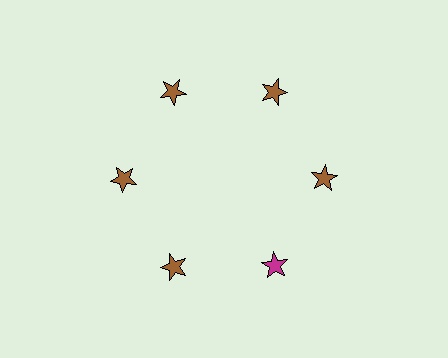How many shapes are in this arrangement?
There are 6 shapes arranged in a ring pattern.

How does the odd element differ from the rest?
It has a different color: magenta instead of brown.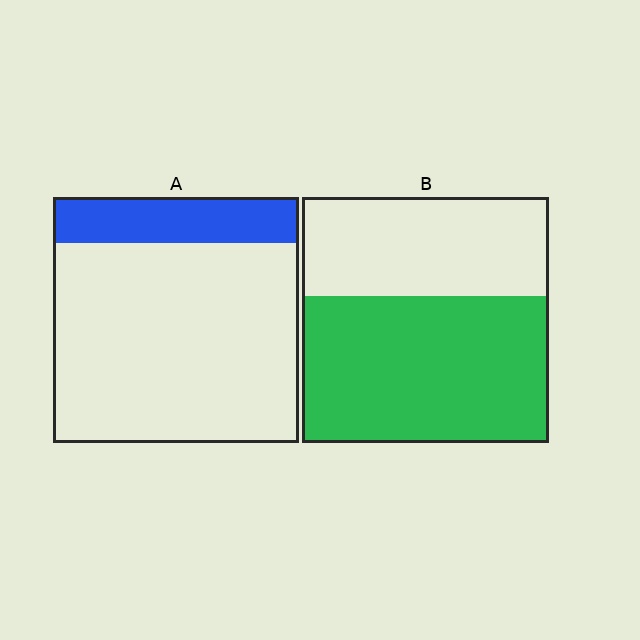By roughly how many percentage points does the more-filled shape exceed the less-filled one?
By roughly 40 percentage points (B over A).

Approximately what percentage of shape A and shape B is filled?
A is approximately 20% and B is approximately 60%.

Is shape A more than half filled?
No.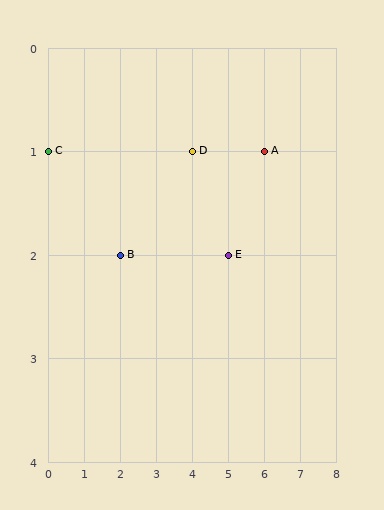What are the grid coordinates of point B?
Point B is at grid coordinates (2, 2).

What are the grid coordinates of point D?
Point D is at grid coordinates (4, 1).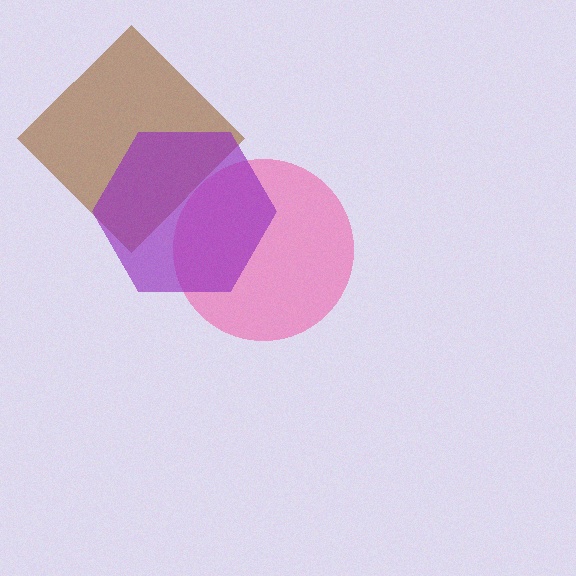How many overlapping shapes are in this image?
There are 3 overlapping shapes in the image.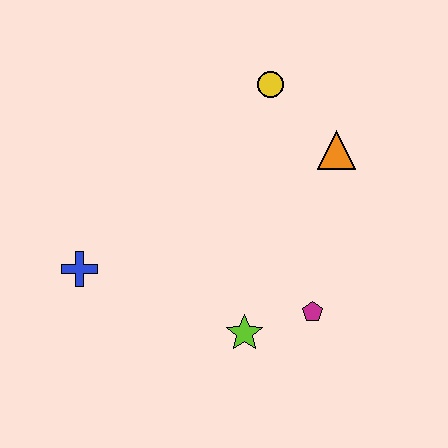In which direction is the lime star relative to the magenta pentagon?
The lime star is to the left of the magenta pentagon.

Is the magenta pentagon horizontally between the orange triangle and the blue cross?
Yes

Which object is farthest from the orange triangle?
The blue cross is farthest from the orange triangle.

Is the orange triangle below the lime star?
No